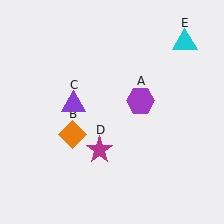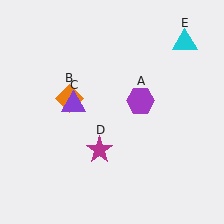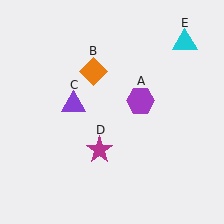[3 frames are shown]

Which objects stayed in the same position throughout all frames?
Purple hexagon (object A) and purple triangle (object C) and magenta star (object D) and cyan triangle (object E) remained stationary.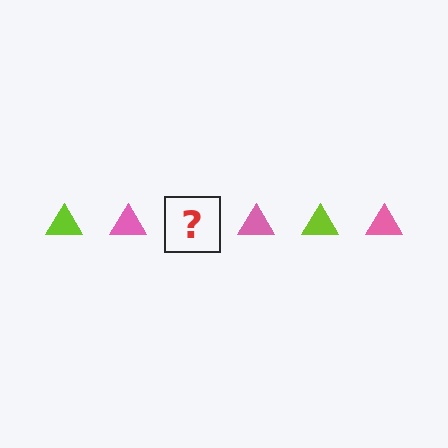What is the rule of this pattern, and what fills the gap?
The rule is that the pattern cycles through lime, pink triangles. The gap should be filled with a lime triangle.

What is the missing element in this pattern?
The missing element is a lime triangle.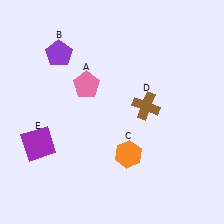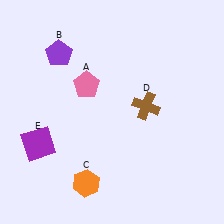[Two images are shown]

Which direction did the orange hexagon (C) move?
The orange hexagon (C) moved left.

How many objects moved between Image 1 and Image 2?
1 object moved between the two images.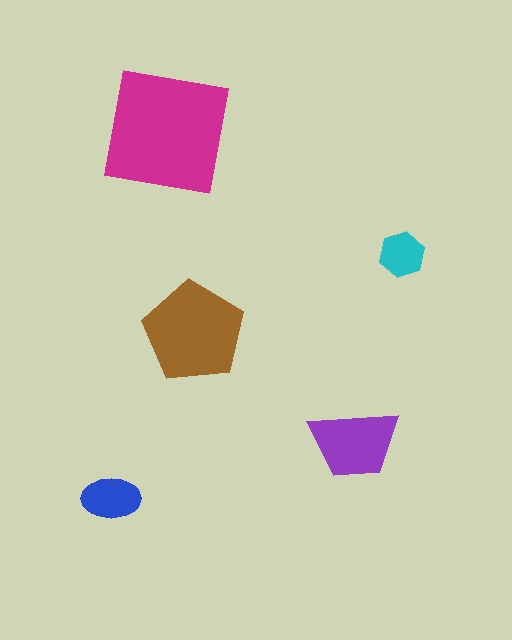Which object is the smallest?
The cyan hexagon.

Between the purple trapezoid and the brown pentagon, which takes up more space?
The brown pentagon.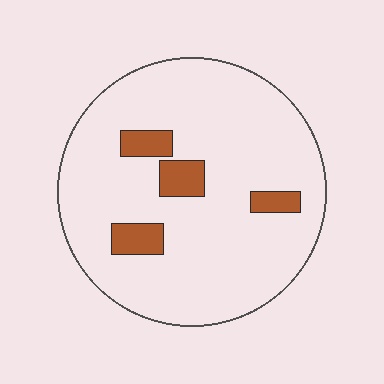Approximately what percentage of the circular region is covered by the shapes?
Approximately 10%.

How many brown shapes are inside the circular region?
4.